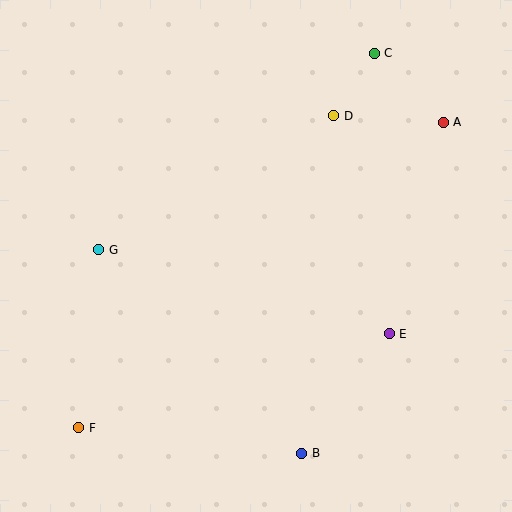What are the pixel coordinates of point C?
Point C is at (374, 53).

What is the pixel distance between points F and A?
The distance between F and A is 476 pixels.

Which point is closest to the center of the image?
Point E at (389, 334) is closest to the center.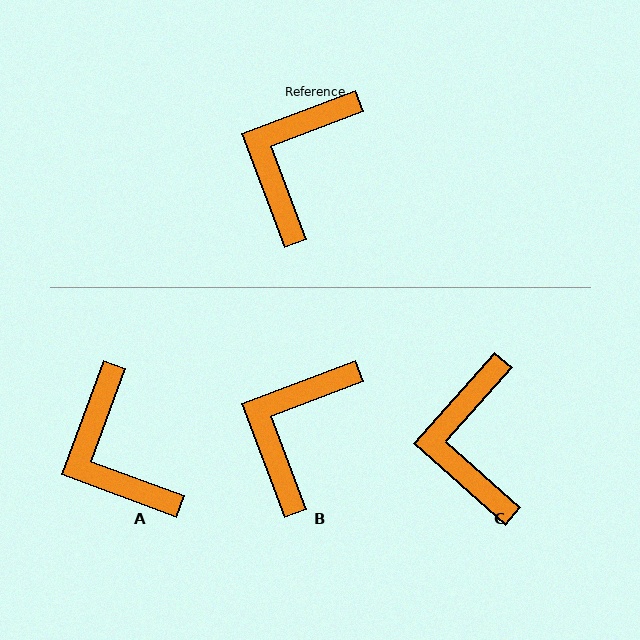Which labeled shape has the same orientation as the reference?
B.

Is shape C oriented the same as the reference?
No, it is off by about 28 degrees.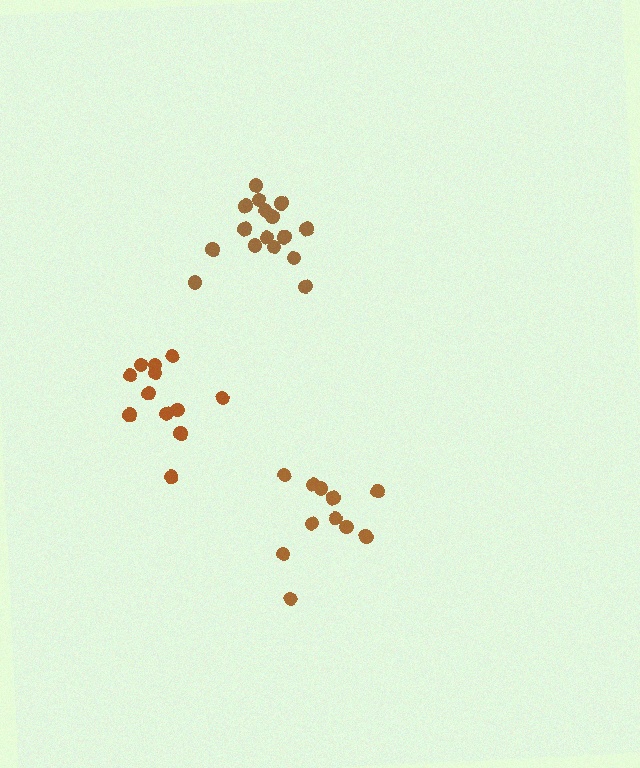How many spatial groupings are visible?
There are 3 spatial groupings.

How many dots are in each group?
Group 1: 16 dots, Group 2: 11 dots, Group 3: 12 dots (39 total).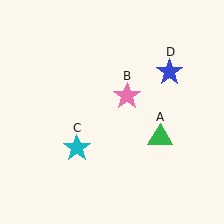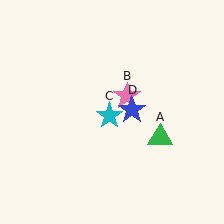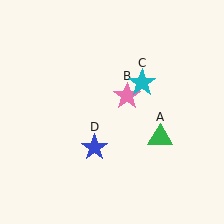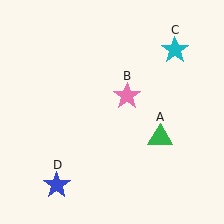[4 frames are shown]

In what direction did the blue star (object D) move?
The blue star (object D) moved down and to the left.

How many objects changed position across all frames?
2 objects changed position: cyan star (object C), blue star (object D).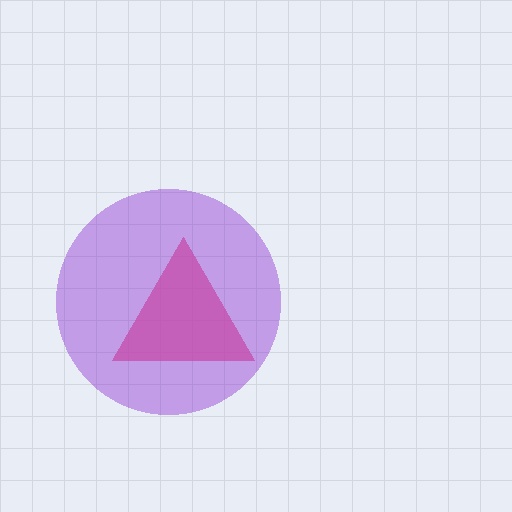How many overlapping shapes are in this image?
There are 2 overlapping shapes in the image.